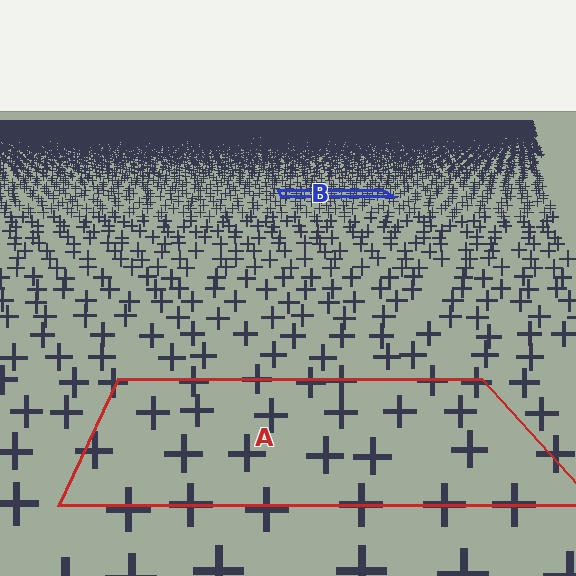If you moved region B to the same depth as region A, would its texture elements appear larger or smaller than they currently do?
They would appear larger. At a closer depth, the same texture elements are projected at a bigger on-screen size.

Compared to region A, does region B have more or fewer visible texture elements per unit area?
Region B has more texture elements per unit area — they are packed more densely because it is farther away.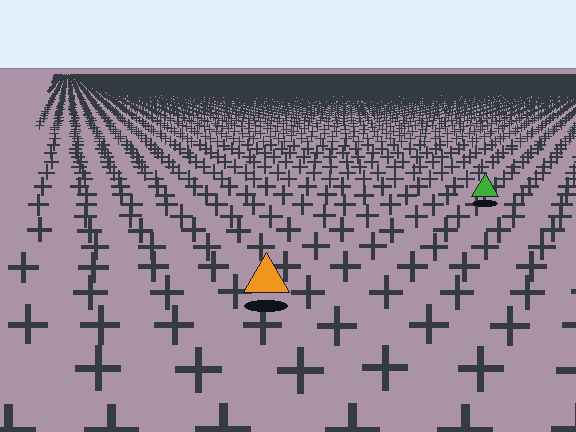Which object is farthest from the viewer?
The green triangle is farthest from the viewer. It appears smaller and the ground texture around it is denser.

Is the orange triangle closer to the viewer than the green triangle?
Yes. The orange triangle is closer — you can tell from the texture gradient: the ground texture is coarser near it.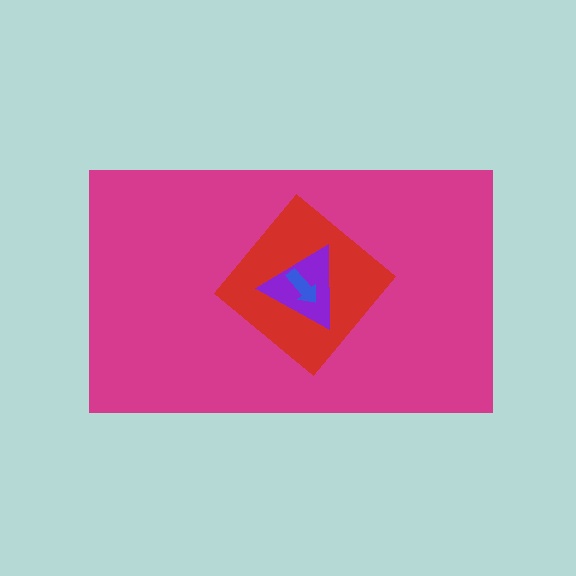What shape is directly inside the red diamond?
The purple triangle.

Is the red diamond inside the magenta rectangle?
Yes.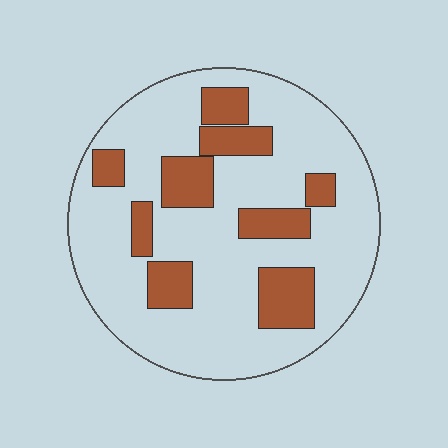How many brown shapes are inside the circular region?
9.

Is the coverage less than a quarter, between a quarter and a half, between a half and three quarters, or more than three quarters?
Less than a quarter.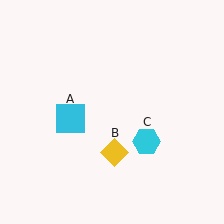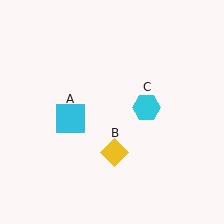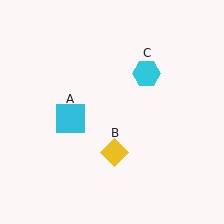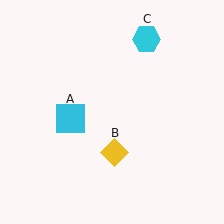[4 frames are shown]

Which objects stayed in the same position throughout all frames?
Cyan square (object A) and yellow diamond (object B) remained stationary.